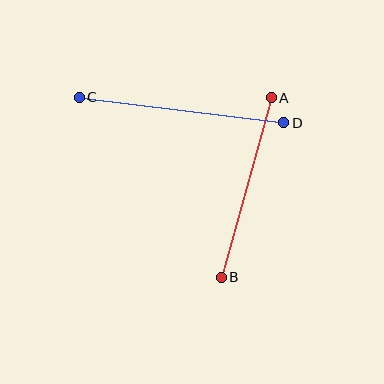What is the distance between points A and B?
The distance is approximately 186 pixels.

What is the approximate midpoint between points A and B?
The midpoint is at approximately (246, 188) pixels.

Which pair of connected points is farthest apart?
Points C and D are farthest apart.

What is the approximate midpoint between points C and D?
The midpoint is at approximately (182, 110) pixels.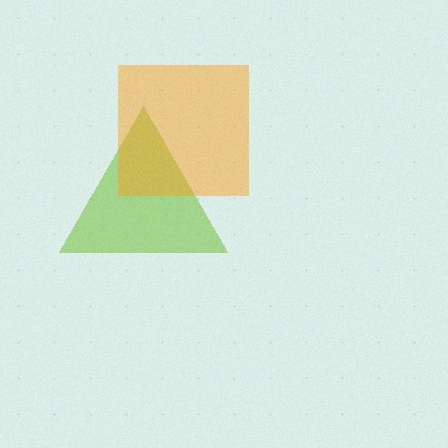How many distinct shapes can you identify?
There are 2 distinct shapes: a lime triangle, an orange square.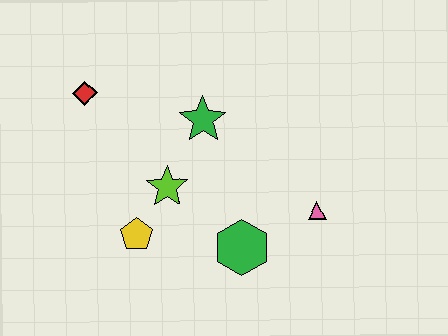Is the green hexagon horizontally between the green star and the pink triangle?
Yes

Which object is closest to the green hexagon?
The pink triangle is closest to the green hexagon.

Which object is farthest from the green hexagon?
The red diamond is farthest from the green hexagon.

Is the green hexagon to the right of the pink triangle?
No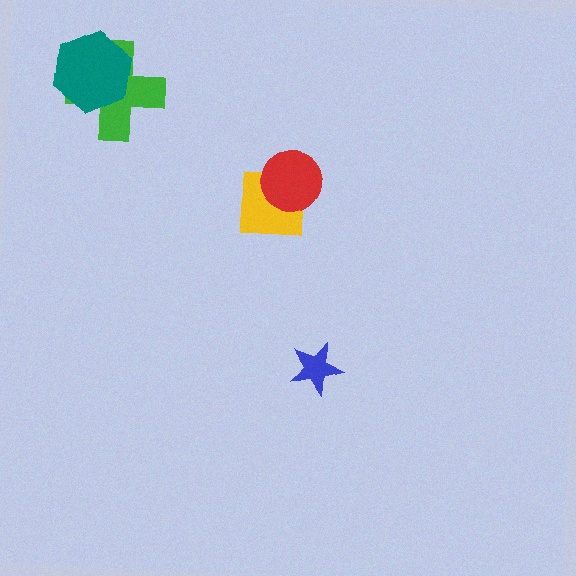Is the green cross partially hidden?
Yes, it is partially covered by another shape.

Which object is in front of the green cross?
The teal hexagon is in front of the green cross.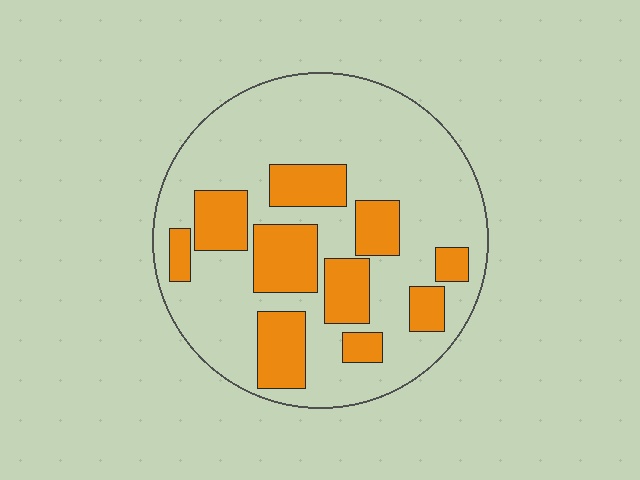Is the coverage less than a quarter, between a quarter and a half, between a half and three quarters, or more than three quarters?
Between a quarter and a half.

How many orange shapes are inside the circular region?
10.